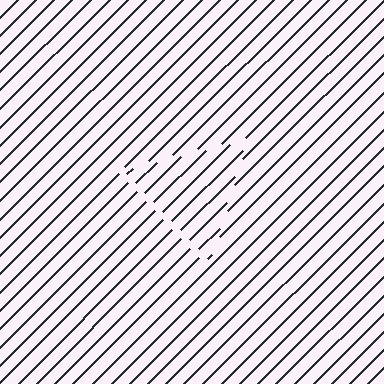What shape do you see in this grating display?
An illusory triangle. The interior of the shape contains the same grating, shifted by half a period — the contour is defined by the phase discontinuity where line-ends from the inner and outer gratings abut.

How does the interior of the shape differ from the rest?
The interior of the shape contains the same grating, shifted by half a period — the contour is defined by the phase discontinuity where line-ends from the inner and outer gratings abut.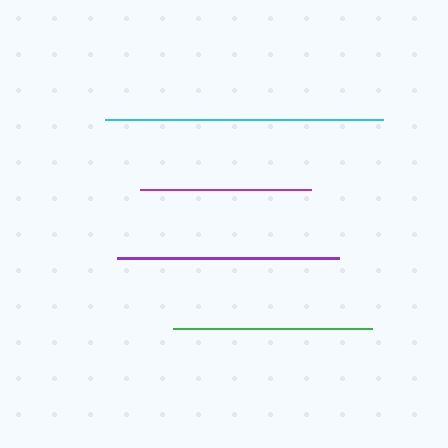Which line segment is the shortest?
The magenta line is the shortest at approximately 171 pixels.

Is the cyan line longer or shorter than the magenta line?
The cyan line is longer than the magenta line.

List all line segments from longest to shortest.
From longest to shortest: cyan, purple, green, magenta.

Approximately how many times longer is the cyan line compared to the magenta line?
The cyan line is approximately 1.6 times the length of the magenta line.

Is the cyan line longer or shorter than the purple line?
The cyan line is longer than the purple line.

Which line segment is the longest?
The cyan line is the longest at approximately 278 pixels.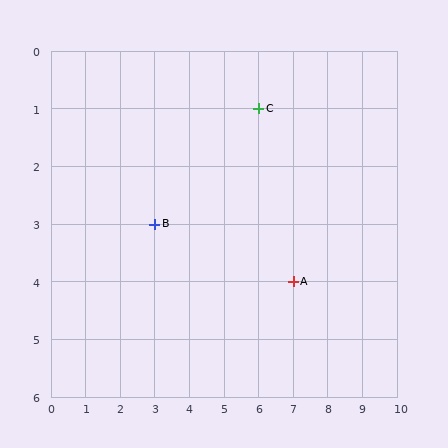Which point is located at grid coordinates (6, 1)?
Point C is at (6, 1).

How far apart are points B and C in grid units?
Points B and C are 3 columns and 2 rows apart (about 3.6 grid units diagonally).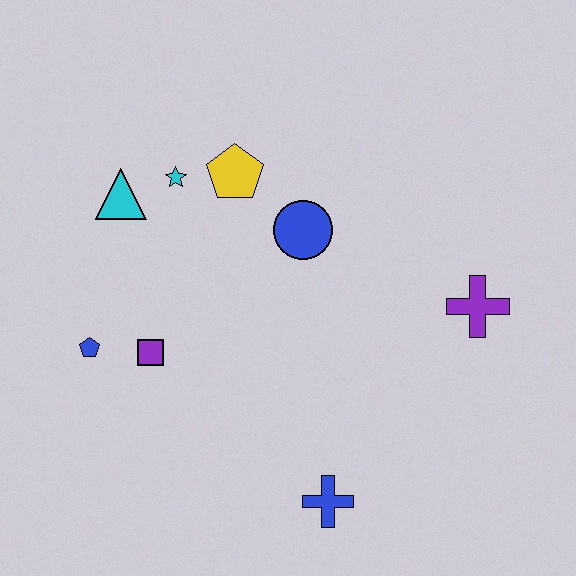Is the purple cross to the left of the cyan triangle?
No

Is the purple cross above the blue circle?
No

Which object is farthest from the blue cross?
The cyan triangle is farthest from the blue cross.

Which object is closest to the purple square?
The blue pentagon is closest to the purple square.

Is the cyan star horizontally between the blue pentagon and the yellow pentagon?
Yes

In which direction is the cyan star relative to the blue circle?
The cyan star is to the left of the blue circle.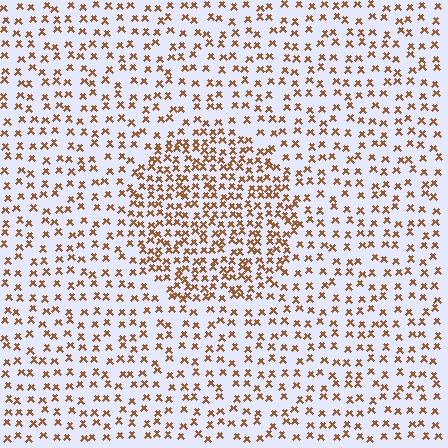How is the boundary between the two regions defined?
The boundary is defined by a change in element density (approximately 1.9x ratio). All elements are the same color, size, and shape.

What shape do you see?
I see a circle.